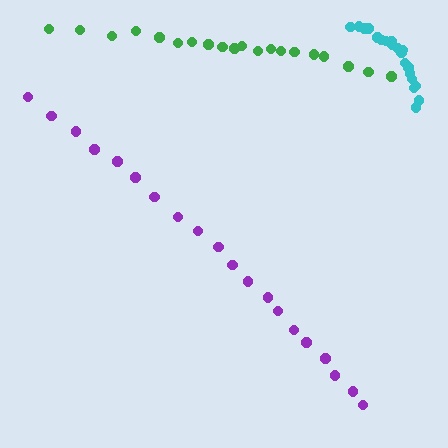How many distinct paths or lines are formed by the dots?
There are 3 distinct paths.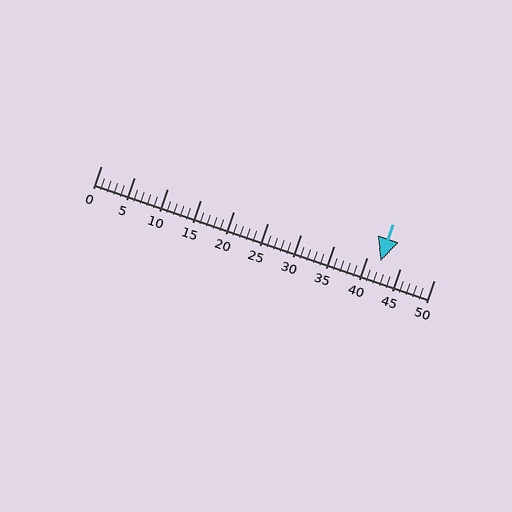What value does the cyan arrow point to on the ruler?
The cyan arrow points to approximately 42.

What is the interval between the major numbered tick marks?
The major tick marks are spaced 5 units apart.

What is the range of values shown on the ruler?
The ruler shows values from 0 to 50.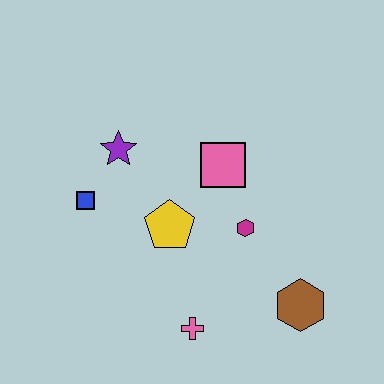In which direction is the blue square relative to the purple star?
The blue square is below the purple star.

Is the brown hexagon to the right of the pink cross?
Yes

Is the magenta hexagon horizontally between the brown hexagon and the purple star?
Yes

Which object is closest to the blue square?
The purple star is closest to the blue square.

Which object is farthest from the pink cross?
The purple star is farthest from the pink cross.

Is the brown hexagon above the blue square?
No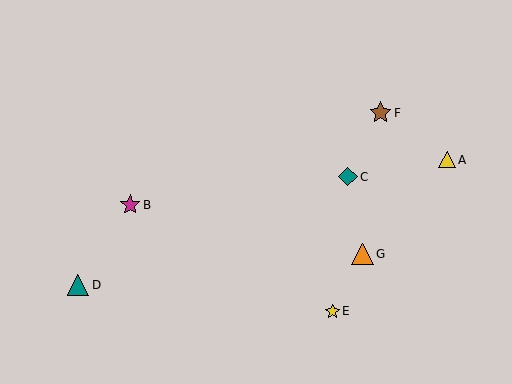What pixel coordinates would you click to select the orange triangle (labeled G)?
Click at (362, 254) to select the orange triangle G.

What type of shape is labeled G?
Shape G is an orange triangle.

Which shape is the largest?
The orange triangle (labeled G) is the largest.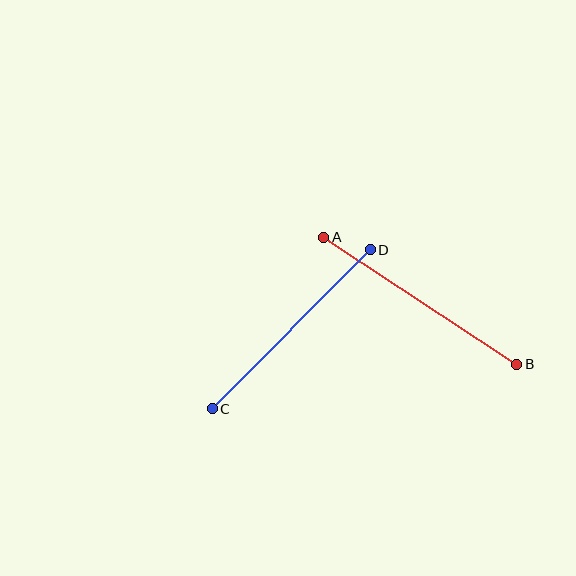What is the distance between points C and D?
The distance is approximately 224 pixels.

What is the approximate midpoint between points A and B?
The midpoint is at approximately (420, 301) pixels.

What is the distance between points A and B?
The distance is approximately 231 pixels.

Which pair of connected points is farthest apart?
Points A and B are farthest apart.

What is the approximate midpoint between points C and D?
The midpoint is at approximately (291, 329) pixels.